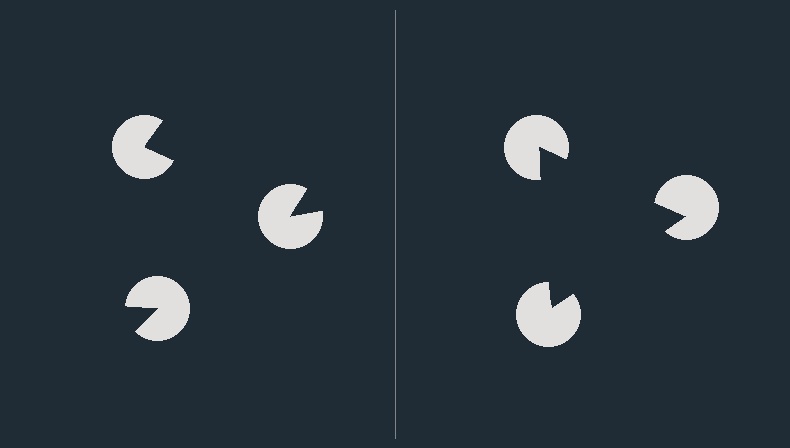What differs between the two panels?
The pac-man discs are positioned identically on both sides; only the wedge orientations differ. On the right they align to a triangle; on the left they are misaligned.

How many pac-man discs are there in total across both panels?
6 — 3 on each side.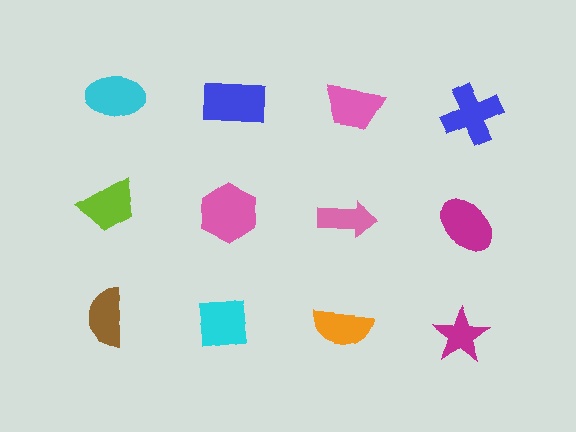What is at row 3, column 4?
A magenta star.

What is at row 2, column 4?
A magenta ellipse.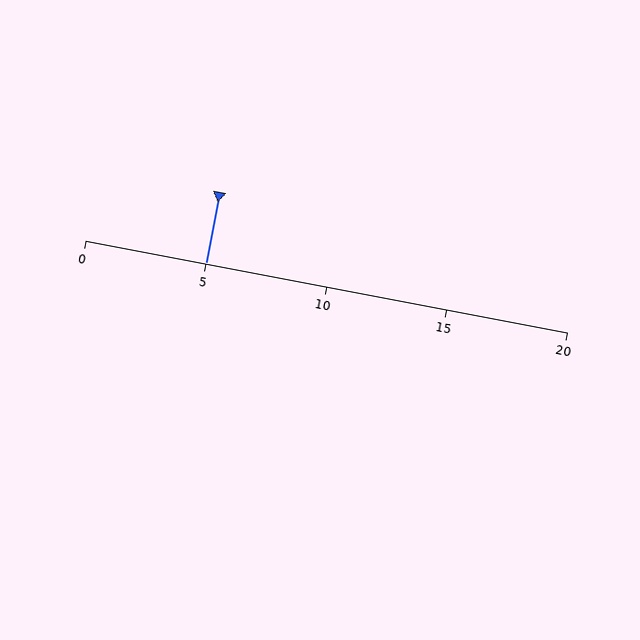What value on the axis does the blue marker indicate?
The marker indicates approximately 5.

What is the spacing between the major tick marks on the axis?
The major ticks are spaced 5 apart.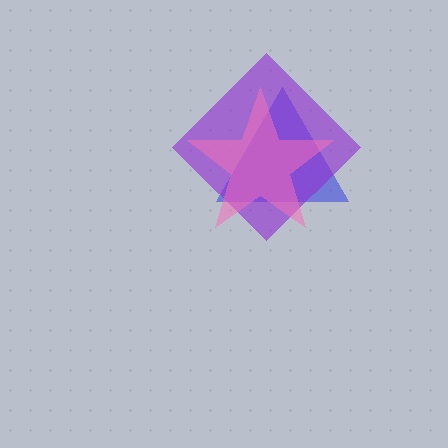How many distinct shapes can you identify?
There are 3 distinct shapes: a blue triangle, a purple diamond, a pink star.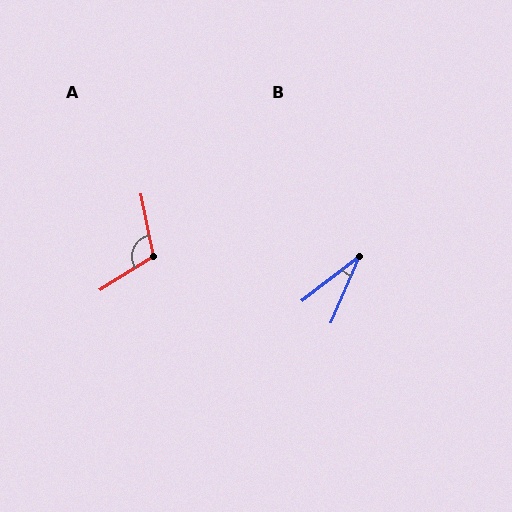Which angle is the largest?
A, at approximately 111 degrees.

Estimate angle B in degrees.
Approximately 29 degrees.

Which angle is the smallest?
B, at approximately 29 degrees.